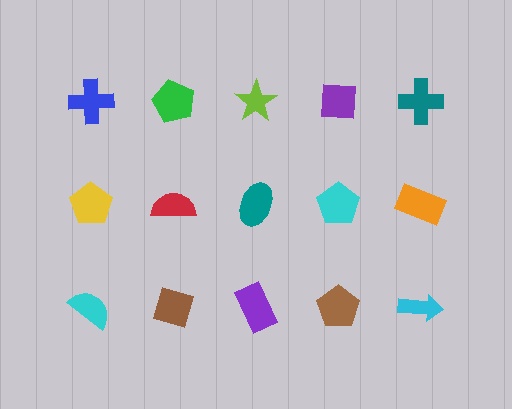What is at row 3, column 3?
A purple rectangle.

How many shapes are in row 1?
5 shapes.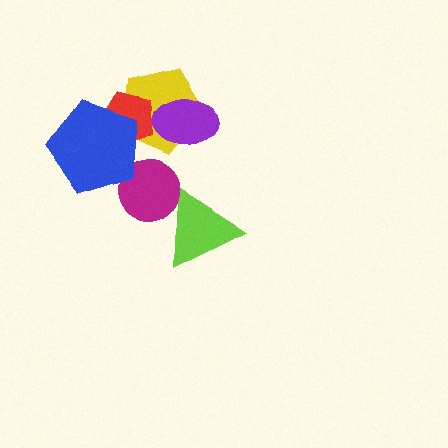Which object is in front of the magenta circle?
The blue pentagon is in front of the magenta circle.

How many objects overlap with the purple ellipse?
1 object overlaps with the purple ellipse.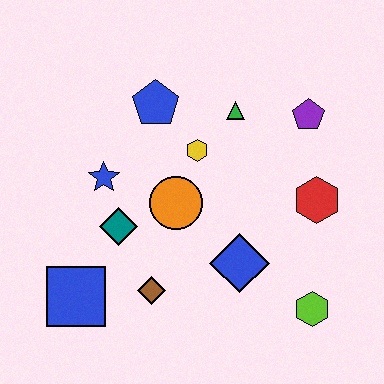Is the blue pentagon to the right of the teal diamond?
Yes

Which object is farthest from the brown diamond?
The purple pentagon is farthest from the brown diamond.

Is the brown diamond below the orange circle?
Yes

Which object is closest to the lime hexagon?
The blue diamond is closest to the lime hexagon.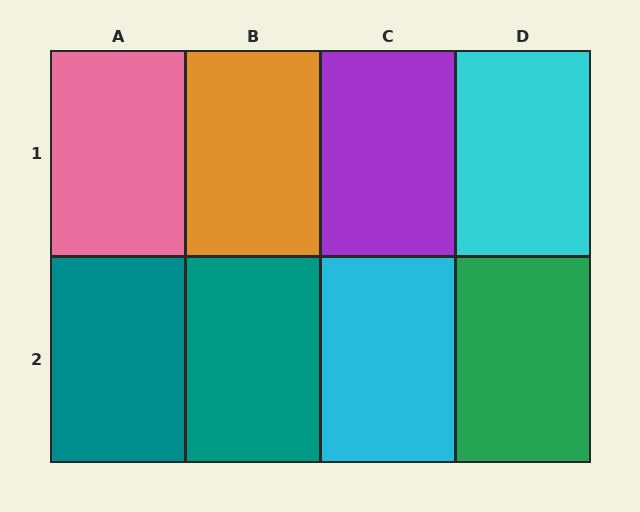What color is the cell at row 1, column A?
Pink.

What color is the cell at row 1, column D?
Cyan.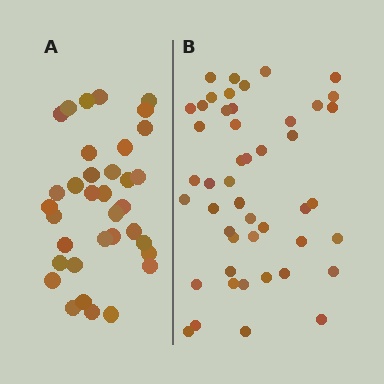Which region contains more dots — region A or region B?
Region B (the right region) has more dots.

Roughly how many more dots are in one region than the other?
Region B has roughly 12 or so more dots than region A.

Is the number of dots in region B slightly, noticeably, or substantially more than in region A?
Region B has noticeably more, but not dramatically so. The ratio is roughly 1.3 to 1.